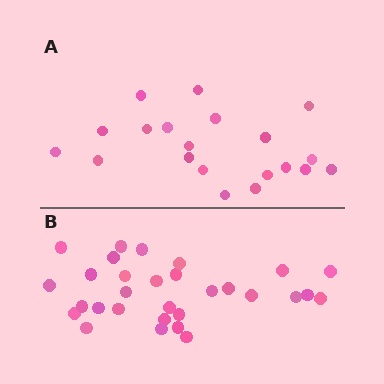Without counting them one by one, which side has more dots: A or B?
Region B (the bottom region) has more dots.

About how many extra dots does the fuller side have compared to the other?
Region B has roughly 10 or so more dots than region A.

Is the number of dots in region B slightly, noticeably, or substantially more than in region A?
Region B has substantially more. The ratio is roughly 1.5 to 1.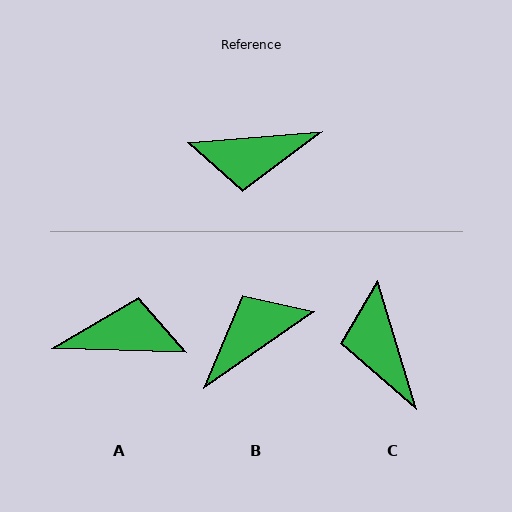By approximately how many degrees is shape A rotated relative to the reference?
Approximately 174 degrees counter-clockwise.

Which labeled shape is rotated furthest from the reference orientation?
A, about 174 degrees away.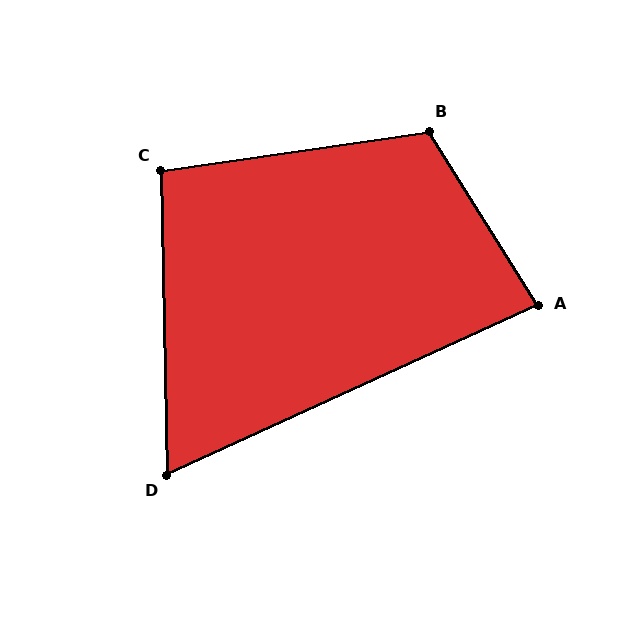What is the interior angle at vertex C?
Approximately 97 degrees (obtuse).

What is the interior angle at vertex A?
Approximately 83 degrees (acute).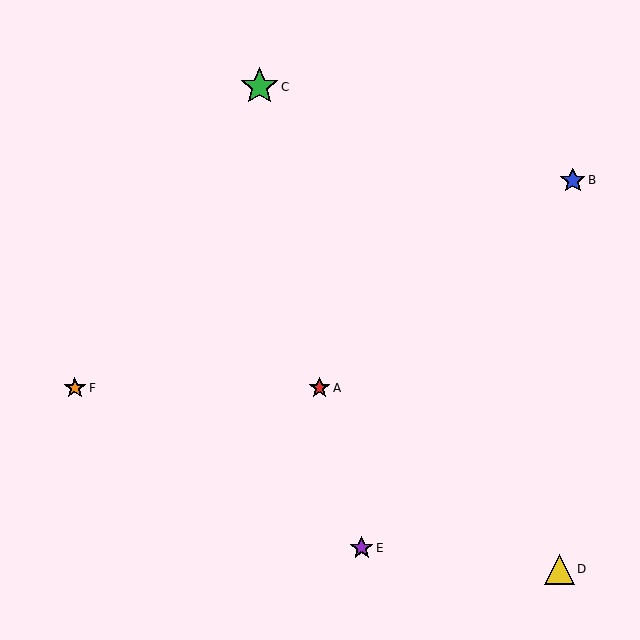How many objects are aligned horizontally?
2 objects (A, F) are aligned horizontally.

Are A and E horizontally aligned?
No, A is at y≈388 and E is at y≈548.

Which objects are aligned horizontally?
Objects A, F are aligned horizontally.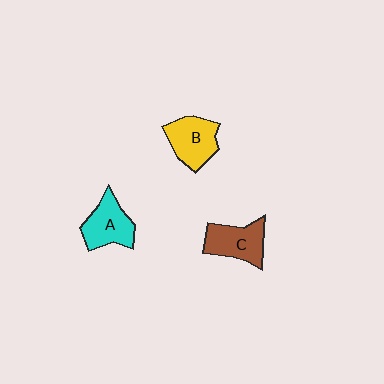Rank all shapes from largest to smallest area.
From largest to smallest: B (yellow), A (cyan), C (brown).